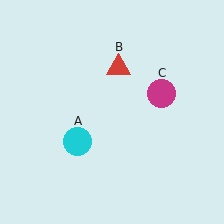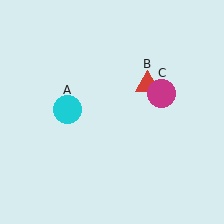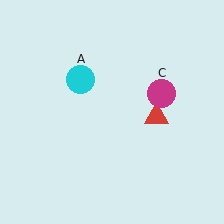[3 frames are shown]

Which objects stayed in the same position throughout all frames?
Magenta circle (object C) remained stationary.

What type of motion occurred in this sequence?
The cyan circle (object A), red triangle (object B) rotated clockwise around the center of the scene.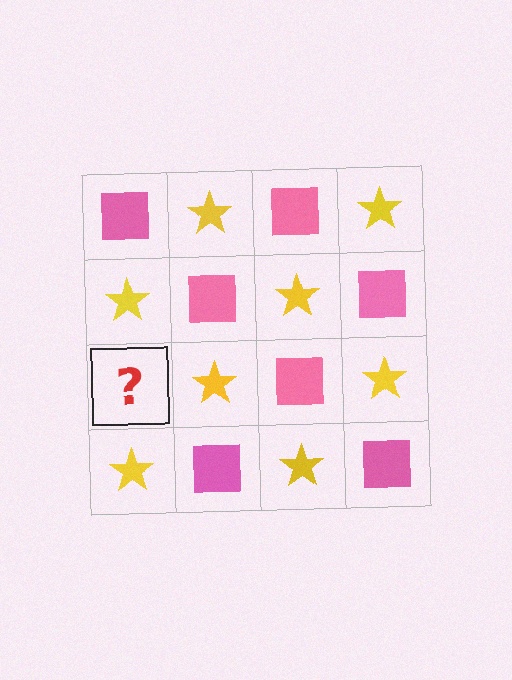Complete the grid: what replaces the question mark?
The question mark should be replaced with a pink square.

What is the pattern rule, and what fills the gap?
The rule is that it alternates pink square and yellow star in a checkerboard pattern. The gap should be filled with a pink square.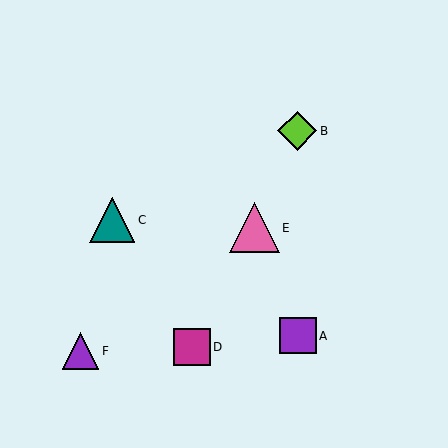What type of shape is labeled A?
Shape A is a purple square.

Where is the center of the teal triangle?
The center of the teal triangle is at (112, 220).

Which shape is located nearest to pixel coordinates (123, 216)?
The teal triangle (labeled C) at (112, 220) is nearest to that location.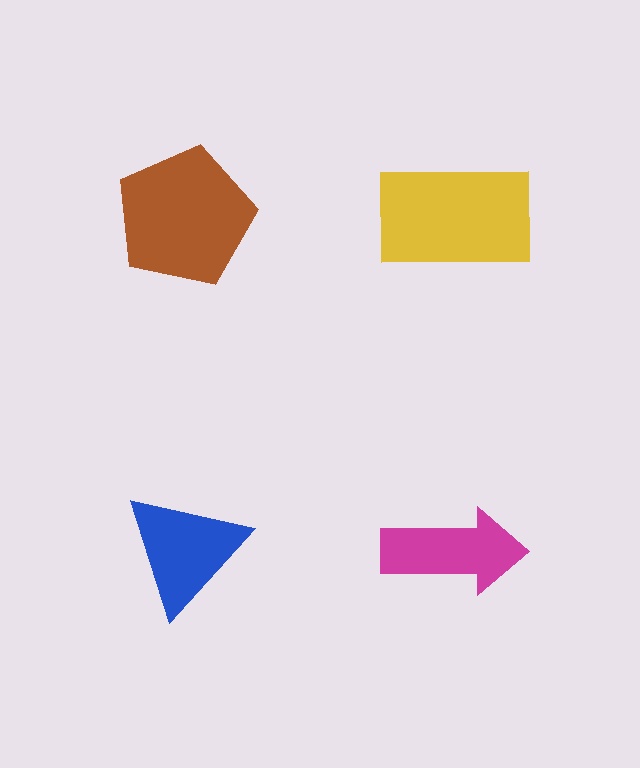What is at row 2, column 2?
A magenta arrow.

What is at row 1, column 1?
A brown pentagon.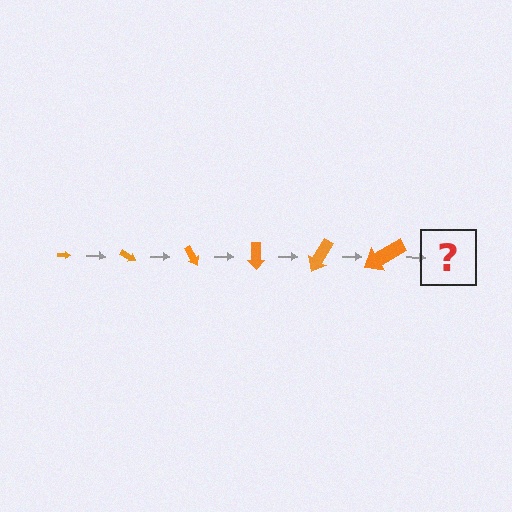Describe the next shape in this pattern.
It should be an arrow, larger than the previous one and rotated 180 degrees from the start.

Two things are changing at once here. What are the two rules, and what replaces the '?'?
The two rules are that the arrow grows larger each step and it rotates 30 degrees each step. The '?' should be an arrow, larger than the previous one and rotated 180 degrees from the start.